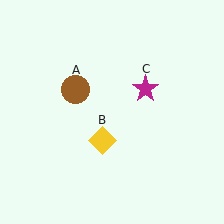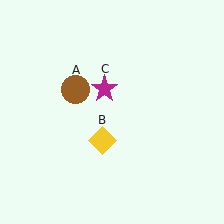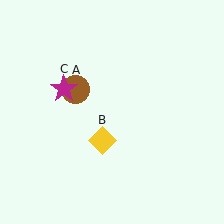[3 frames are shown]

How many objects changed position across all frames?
1 object changed position: magenta star (object C).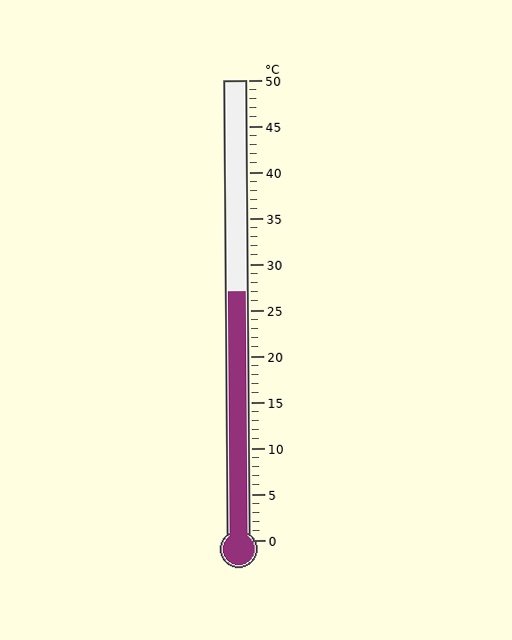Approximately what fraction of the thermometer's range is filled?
The thermometer is filled to approximately 55% of its range.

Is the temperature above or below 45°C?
The temperature is below 45°C.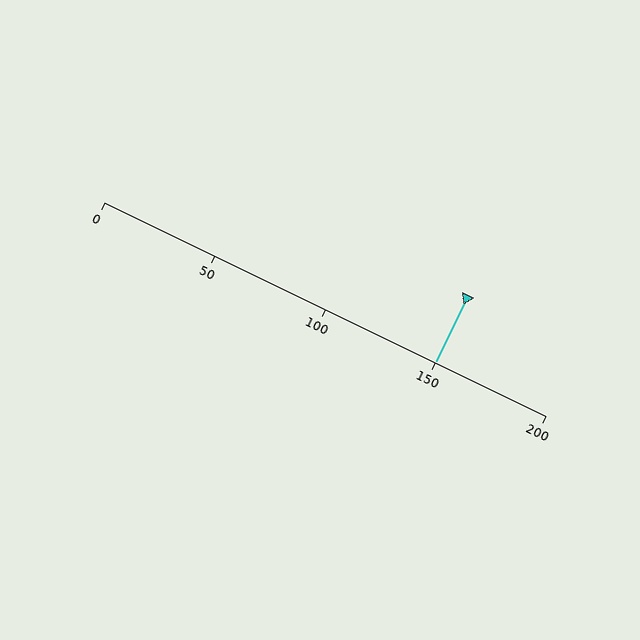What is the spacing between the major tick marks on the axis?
The major ticks are spaced 50 apart.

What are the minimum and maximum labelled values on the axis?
The axis runs from 0 to 200.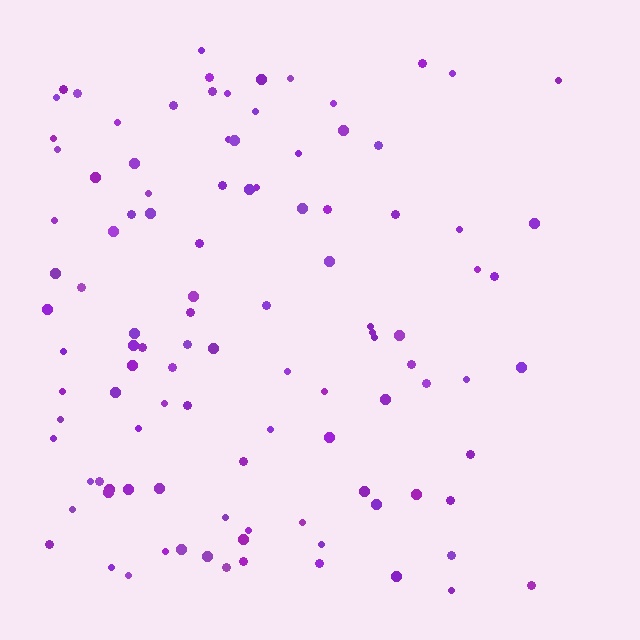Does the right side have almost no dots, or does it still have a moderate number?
Still a moderate number, just noticeably fewer than the left.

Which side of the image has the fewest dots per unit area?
The right.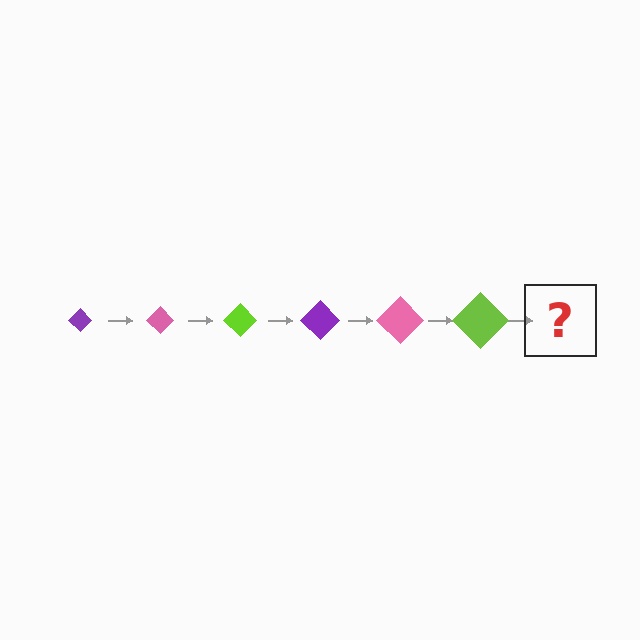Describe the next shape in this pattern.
It should be a purple diamond, larger than the previous one.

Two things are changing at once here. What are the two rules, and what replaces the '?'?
The two rules are that the diamond grows larger each step and the color cycles through purple, pink, and lime. The '?' should be a purple diamond, larger than the previous one.